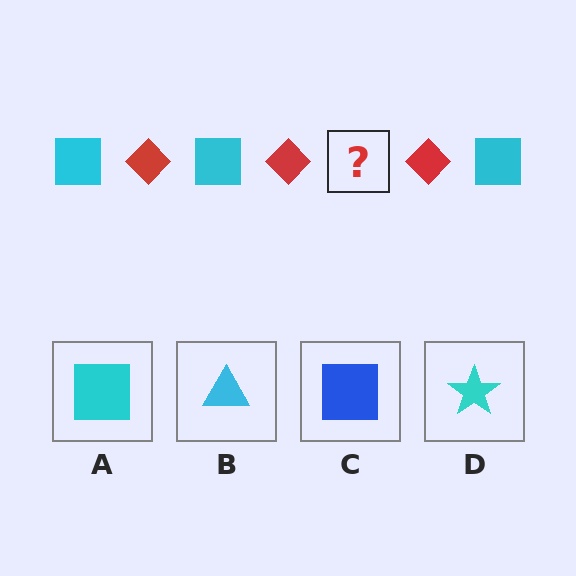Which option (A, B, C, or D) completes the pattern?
A.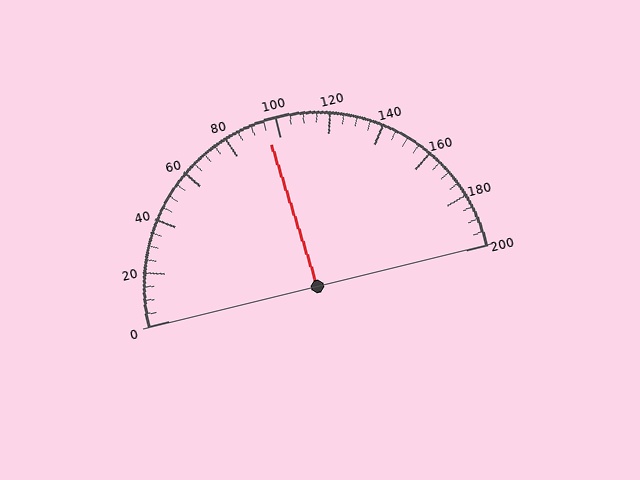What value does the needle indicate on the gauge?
The needle indicates approximately 95.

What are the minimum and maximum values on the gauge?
The gauge ranges from 0 to 200.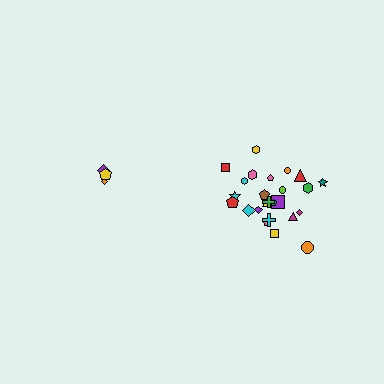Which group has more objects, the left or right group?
The right group.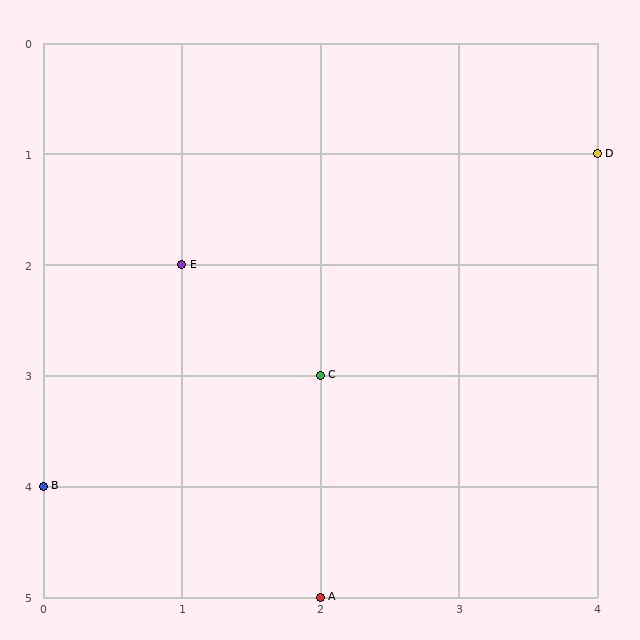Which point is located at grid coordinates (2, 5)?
Point A is at (2, 5).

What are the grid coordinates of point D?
Point D is at grid coordinates (4, 1).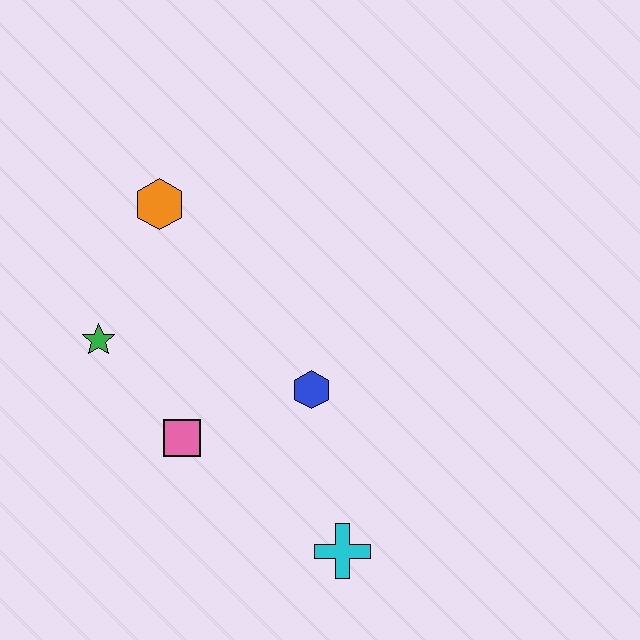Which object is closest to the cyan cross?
The blue hexagon is closest to the cyan cross.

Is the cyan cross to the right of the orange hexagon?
Yes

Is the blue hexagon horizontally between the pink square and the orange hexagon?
No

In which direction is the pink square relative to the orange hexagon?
The pink square is below the orange hexagon.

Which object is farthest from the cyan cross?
The orange hexagon is farthest from the cyan cross.